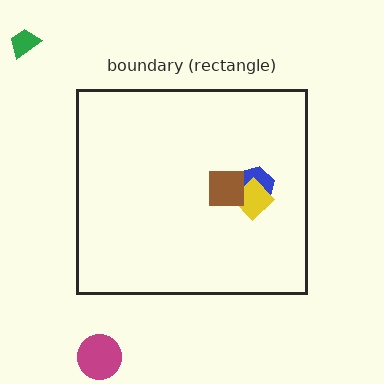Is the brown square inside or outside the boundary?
Inside.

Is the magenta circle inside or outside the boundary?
Outside.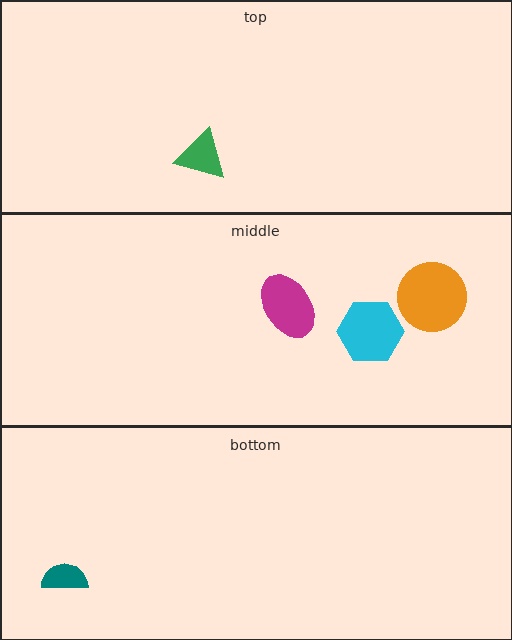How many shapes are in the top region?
1.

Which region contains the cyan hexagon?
The middle region.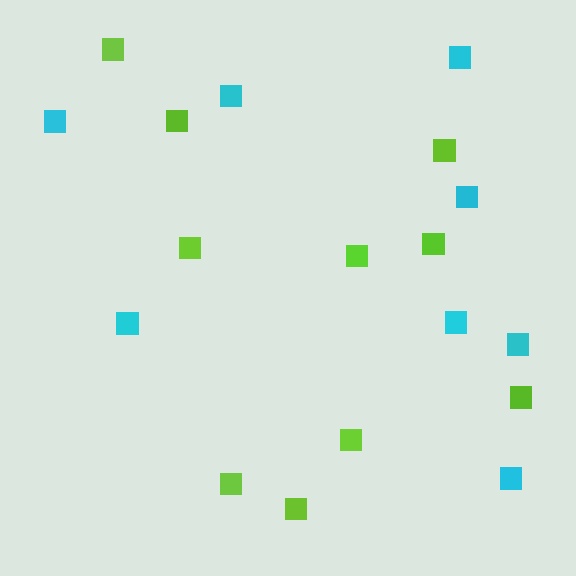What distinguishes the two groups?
There are 2 groups: one group of lime squares (10) and one group of cyan squares (8).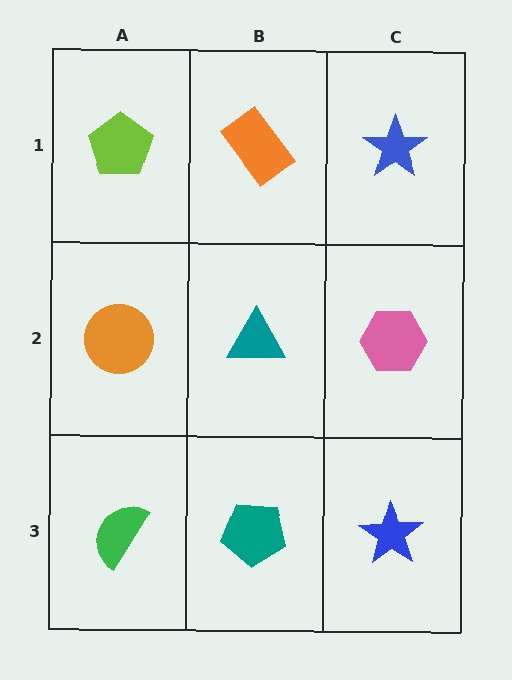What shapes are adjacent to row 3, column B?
A teal triangle (row 2, column B), a green semicircle (row 3, column A), a blue star (row 3, column C).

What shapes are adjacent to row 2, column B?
An orange rectangle (row 1, column B), a teal pentagon (row 3, column B), an orange circle (row 2, column A), a pink hexagon (row 2, column C).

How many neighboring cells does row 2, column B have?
4.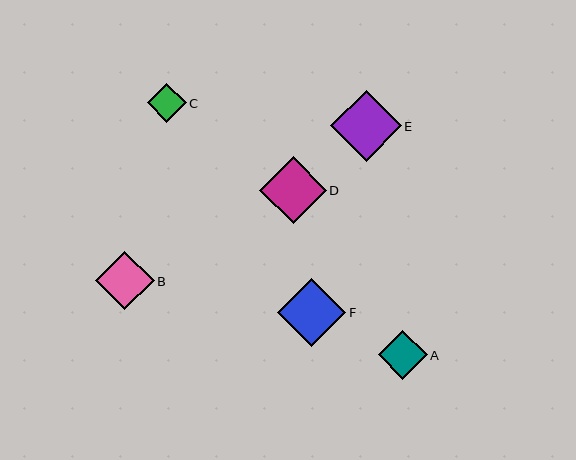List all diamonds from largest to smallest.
From largest to smallest: E, F, D, B, A, C.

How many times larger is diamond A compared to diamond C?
Diamond A is approximately 1.3 times the size of diamond C.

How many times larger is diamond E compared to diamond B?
Diamond E is approximately 1.2 times the size of diamond B.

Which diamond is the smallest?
Diamond C is the smallest with a size of approximately 39 pixels.